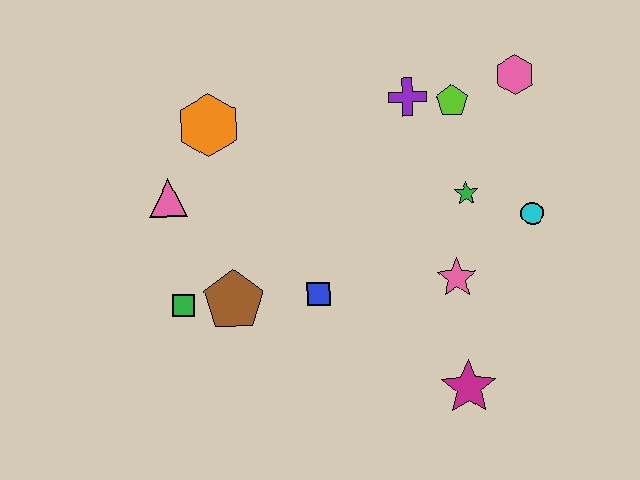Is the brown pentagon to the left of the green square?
No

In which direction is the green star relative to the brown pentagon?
The green star is to the right of the brown pentagon.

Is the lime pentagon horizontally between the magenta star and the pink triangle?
Yes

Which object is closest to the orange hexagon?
The pink triangle is closest to the orange hexagon.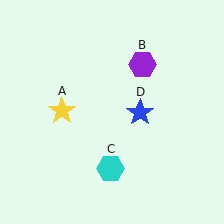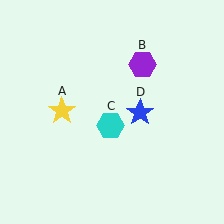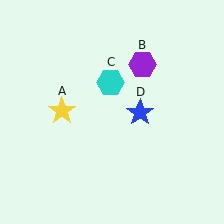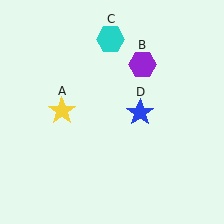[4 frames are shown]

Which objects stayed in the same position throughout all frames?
Yellow star (object A) and purple hexagon (object B) and blue star (object D) remained stationary.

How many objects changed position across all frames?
1 object changed position: cyan hexagon (object C).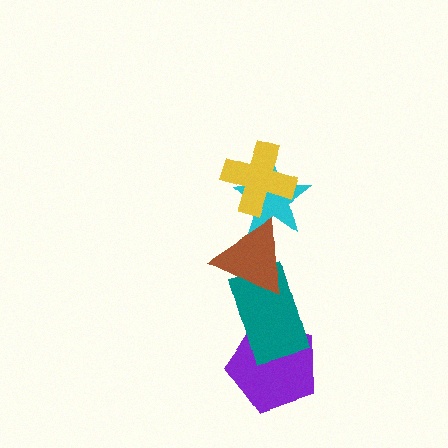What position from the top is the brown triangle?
The brown triangle is 3rd from the top.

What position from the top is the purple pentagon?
The purple pentagon is 5th from the top.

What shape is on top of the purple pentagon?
The teal rectangle is on top of the purple pentagon.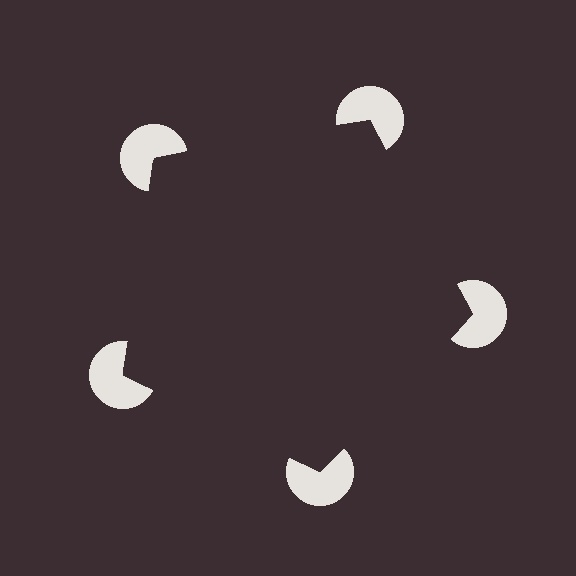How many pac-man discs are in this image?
There are 5 — one at each vertex of the illusory pentagon.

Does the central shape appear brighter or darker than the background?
It typically appears slightly darker than the background, even though no actual brightness change is drawn.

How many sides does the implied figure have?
5 sides.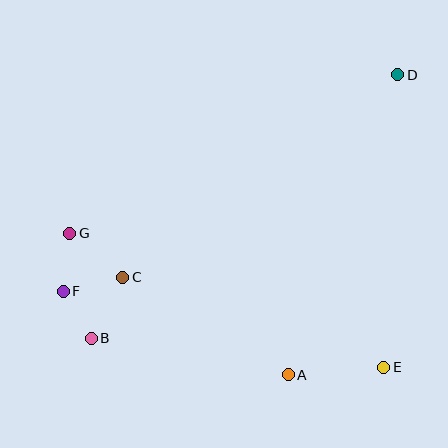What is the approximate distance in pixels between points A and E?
The distance between A and E is approximately 96 pixels.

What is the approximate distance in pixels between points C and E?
The distance between C and E is approximately 276 pixels.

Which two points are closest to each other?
Points B and F are closest to each other.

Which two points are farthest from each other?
Points B and D are farthest from each other.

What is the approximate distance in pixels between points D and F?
The distance between D and F is approximately 398 pixels.